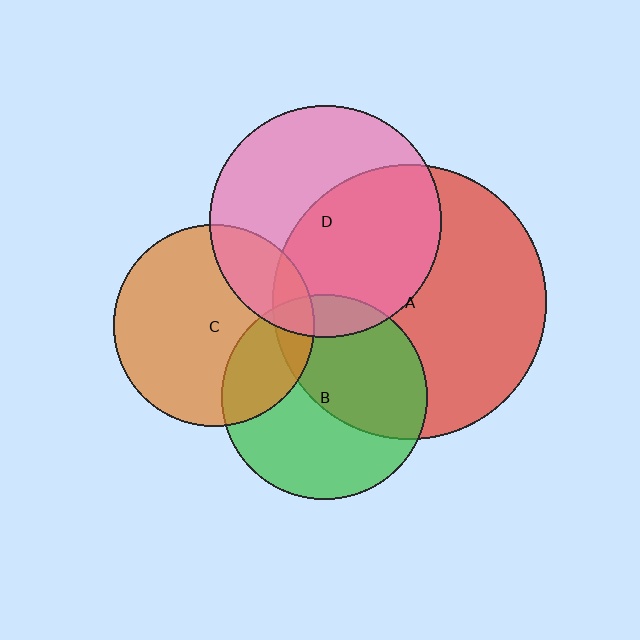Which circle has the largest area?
Circle A (red).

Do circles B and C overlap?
Yes.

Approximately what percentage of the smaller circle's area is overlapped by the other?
Approximately 25%.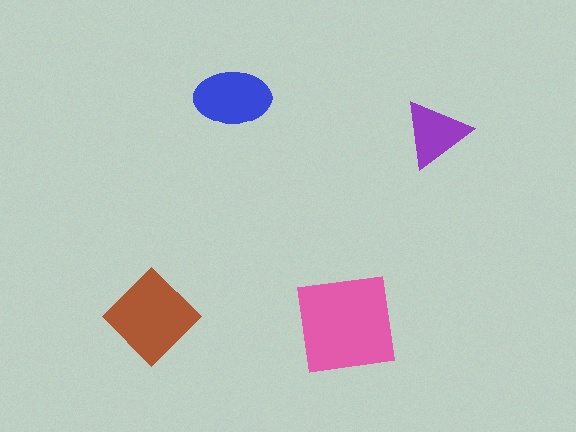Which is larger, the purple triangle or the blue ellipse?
The blue ellipse.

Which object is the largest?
The pink square.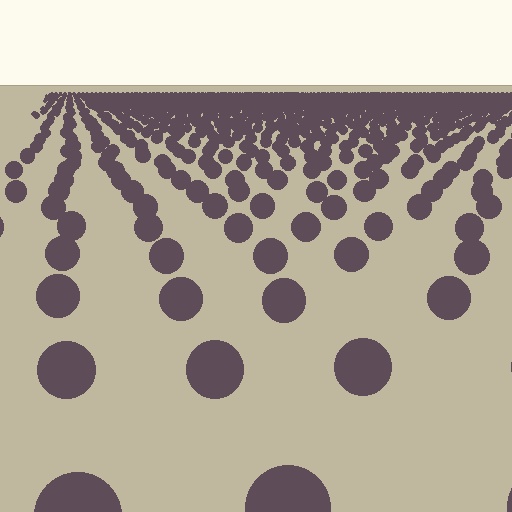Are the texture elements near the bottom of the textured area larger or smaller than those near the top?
Larger. Near the bottom, elements are closer to the viewer and appear at a bigger on-screen size.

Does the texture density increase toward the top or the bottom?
Density increases toward the top.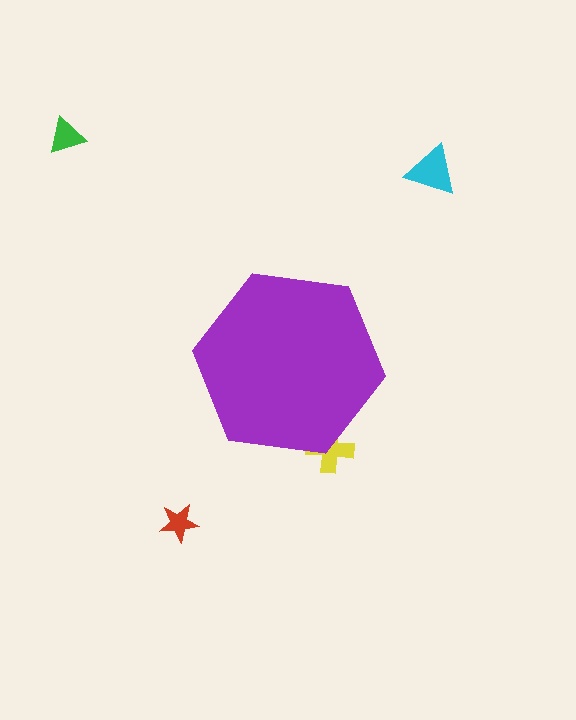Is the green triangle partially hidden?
No, the green triangle is fully visible.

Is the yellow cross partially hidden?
Yes, the yellow cross is partially hidden behind the purple hexagon.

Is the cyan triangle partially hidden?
No, the cyan triangle is fully visible.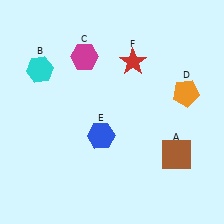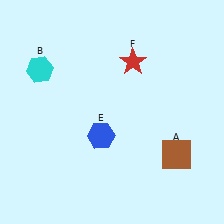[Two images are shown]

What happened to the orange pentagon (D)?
The orange pentagon (D) was removed in Image 2. It was in the top-right area of Image 1.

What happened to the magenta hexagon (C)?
The magenta hexagon (C) was removed in Image 2. It was in the top-left area of Image 1.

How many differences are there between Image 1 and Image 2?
There are 2 differences between the two images.